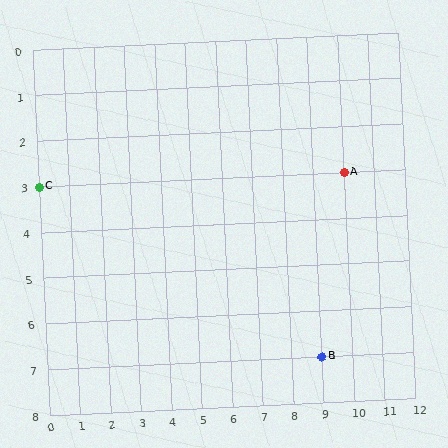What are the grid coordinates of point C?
Point C is at grid coordinates (0, 3).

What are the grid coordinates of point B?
Point B is at grid coordinates (9, 7).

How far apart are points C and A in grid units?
Points C and A are 10 columns apart.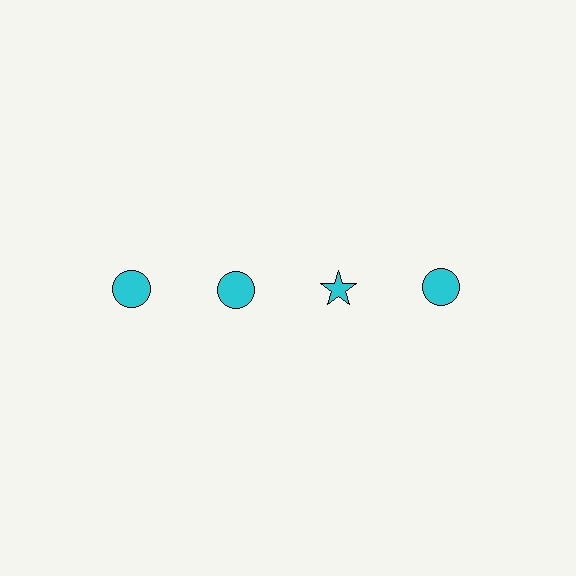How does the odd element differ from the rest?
It has a different shape: star instead of circle.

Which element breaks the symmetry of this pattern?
The cyan star in the top row, center column breaks the symmetry. All other shapes are cyan circles.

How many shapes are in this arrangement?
There are 4 shapes arranged in a grid pattern.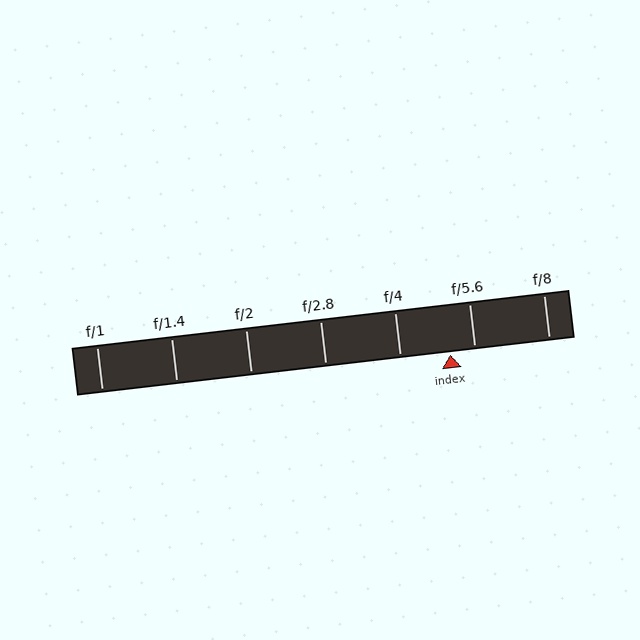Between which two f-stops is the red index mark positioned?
The index mark is between f/4 and f/5.6.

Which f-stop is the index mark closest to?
The index mark is closest to f/5.6.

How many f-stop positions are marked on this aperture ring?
There are 7 f-stop positions marked.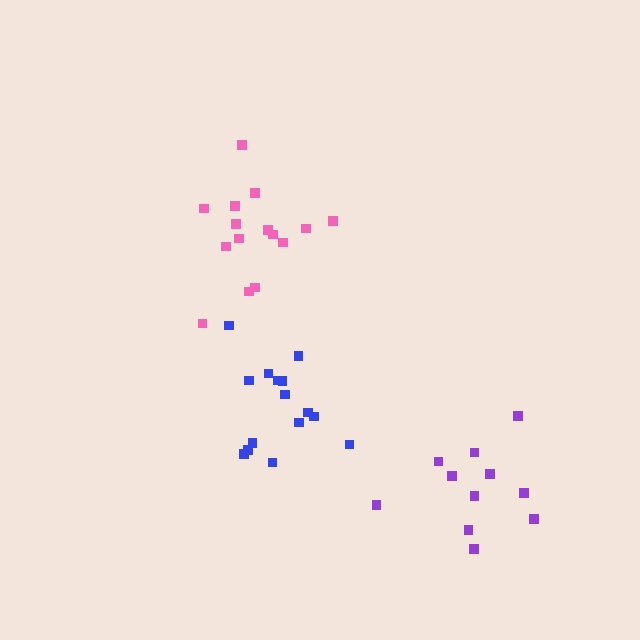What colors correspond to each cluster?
The clusters are colored: blue, pink, purple.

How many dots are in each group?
Group 1: 15 dots, Group 2: 15 dots, Group 3: 11 dots (41 total).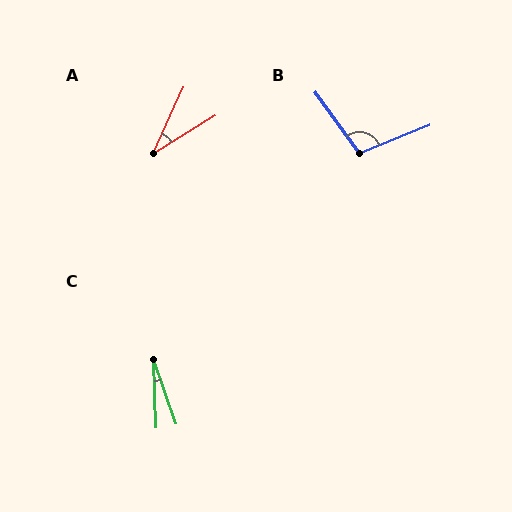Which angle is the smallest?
C, at approximately 17 degrees.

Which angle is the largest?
B, at approximately 104 degrees.